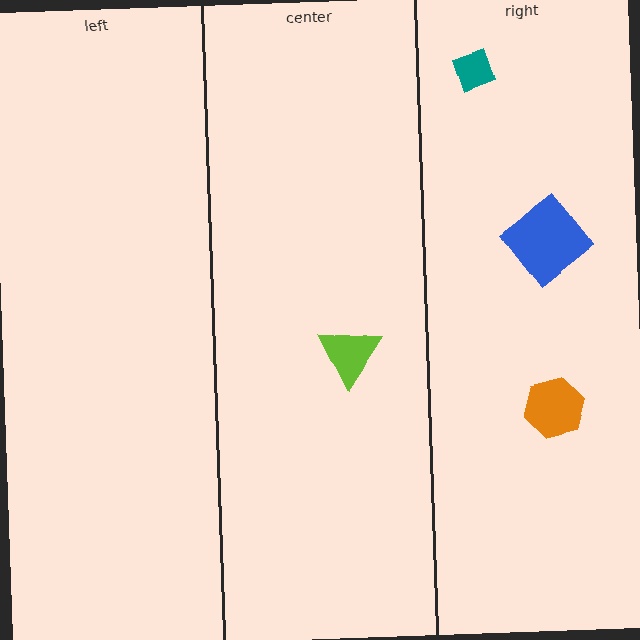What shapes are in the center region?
The lime triangle.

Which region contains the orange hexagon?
The right region.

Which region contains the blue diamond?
The right region.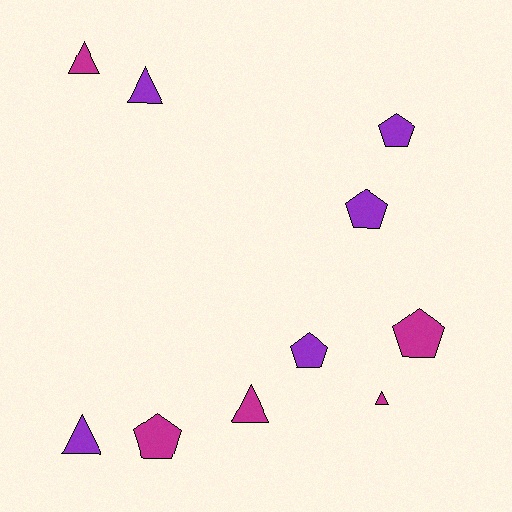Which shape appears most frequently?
Pentagon, with 5 objects.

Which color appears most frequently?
Magenta, with 5 objects.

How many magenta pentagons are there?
There are 2 magenta pentagons.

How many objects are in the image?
There are 10 objects.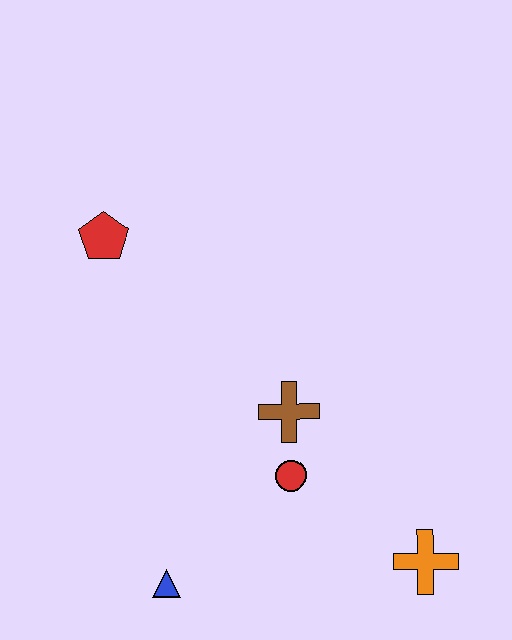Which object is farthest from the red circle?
The red pentagon is farthest from the red circle.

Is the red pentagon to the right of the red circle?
No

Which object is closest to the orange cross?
The red circle is closest to the orange cross.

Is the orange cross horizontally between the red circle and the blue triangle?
No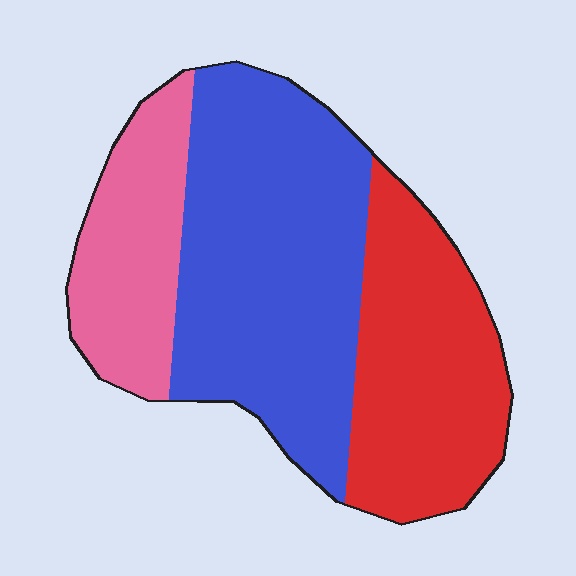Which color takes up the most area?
Blue, at roughly 50%.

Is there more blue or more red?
Blue.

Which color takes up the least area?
Pink, at roughly 20%.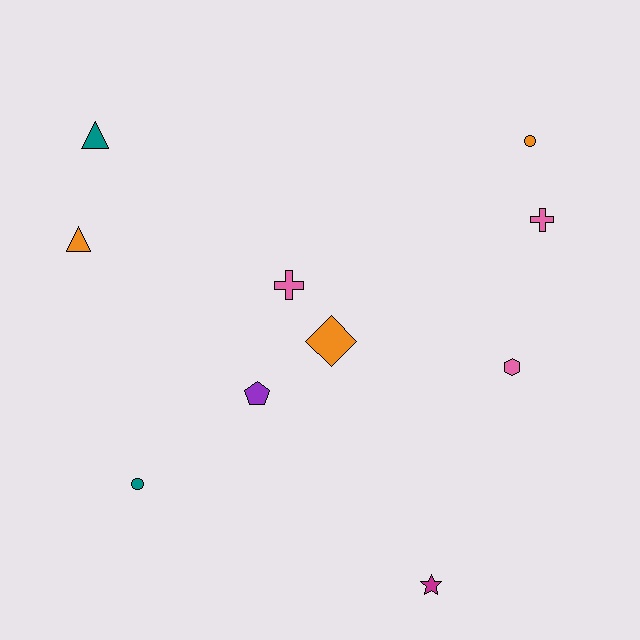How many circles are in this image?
There are 2 circles.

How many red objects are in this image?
There are no red objects.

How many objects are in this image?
There are 10 objects.